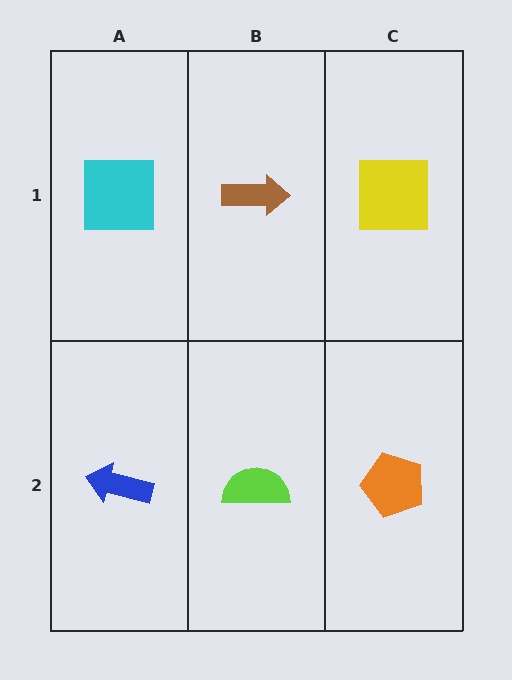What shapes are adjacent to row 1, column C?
An orange pentagon (row 2, column C), a brown arrow (row 1, column B).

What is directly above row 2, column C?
A yellow square.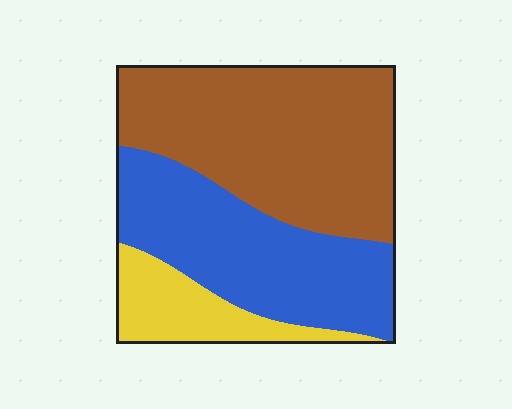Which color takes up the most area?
Brown, at roughly 50%.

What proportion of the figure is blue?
Blue covers 37% of the figure.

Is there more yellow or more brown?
Brown.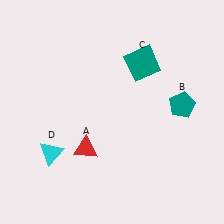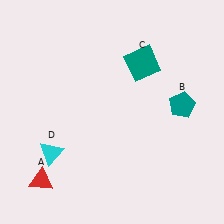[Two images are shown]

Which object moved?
The red triangle (A) moved left.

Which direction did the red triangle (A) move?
The red triangle (A) moved left.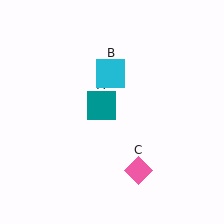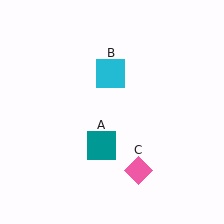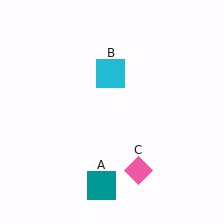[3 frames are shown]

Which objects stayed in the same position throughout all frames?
Cyan square (object B) and pink diamond (object C) remained stationary.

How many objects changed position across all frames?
1 object changed position: teal square (object A).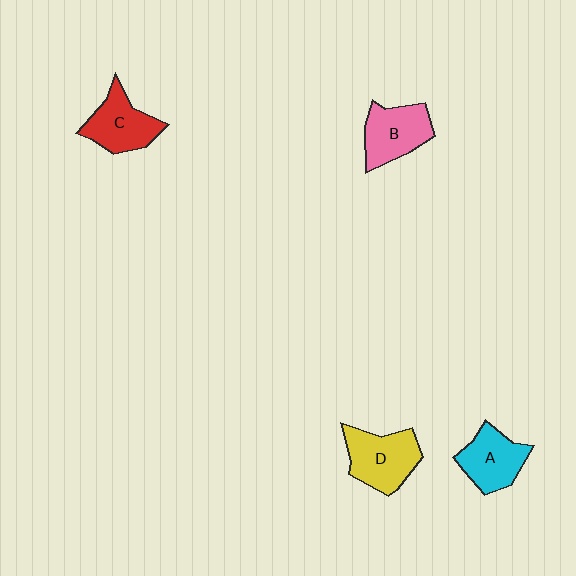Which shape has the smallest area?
Shape A (cyan).